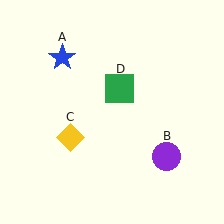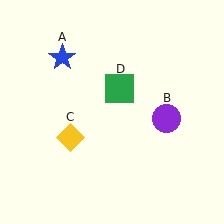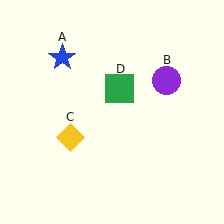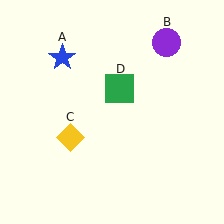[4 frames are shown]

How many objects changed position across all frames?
1 object changed position: purple circle (object B).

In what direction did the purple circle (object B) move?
The purple circle (object B) moved up.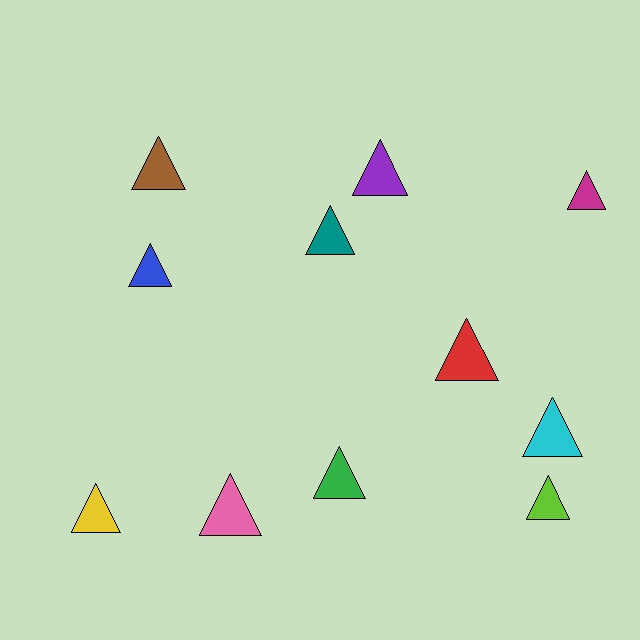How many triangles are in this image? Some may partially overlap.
There are 11 triangles.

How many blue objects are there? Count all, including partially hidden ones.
There is 1 blue object.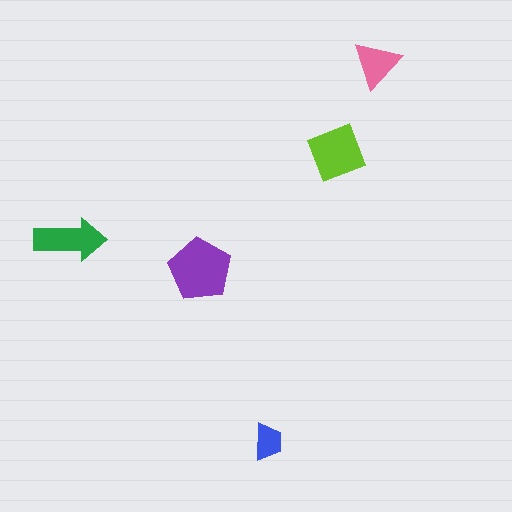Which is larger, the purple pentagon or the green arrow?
The purple pentagon.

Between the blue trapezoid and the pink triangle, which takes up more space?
The pink triangle.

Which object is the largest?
The purple pentagon.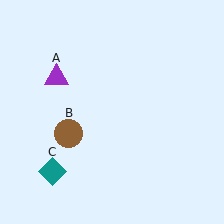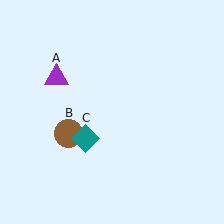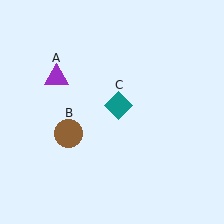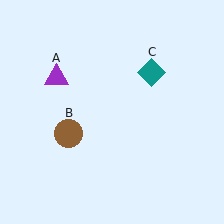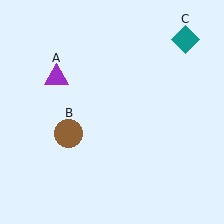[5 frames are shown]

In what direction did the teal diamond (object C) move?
The teal diamond (object C) moved up and to the right.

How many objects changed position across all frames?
1 object changed position: teal diamond (object C).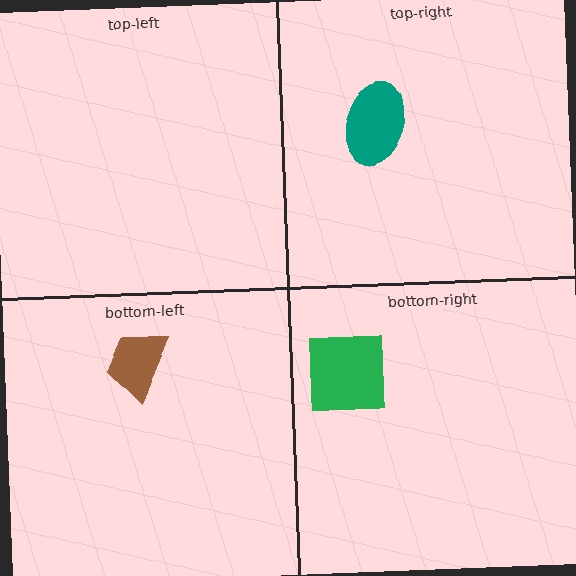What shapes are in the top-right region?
The teal ellipse.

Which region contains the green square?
The bottom-right region.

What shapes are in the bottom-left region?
The brown trapezoid.